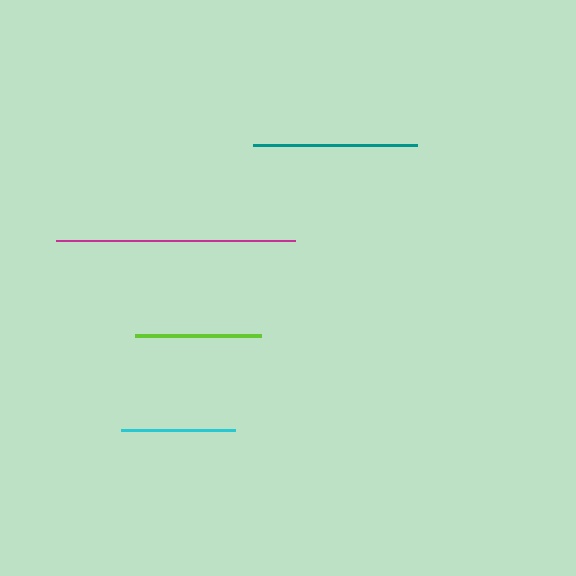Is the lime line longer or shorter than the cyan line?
The lime line is longer than the cyan line.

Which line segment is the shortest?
The cyan line is the shortest at approximately 114 pixels.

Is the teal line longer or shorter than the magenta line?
The magenta line is longer than the teal line.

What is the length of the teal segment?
The teal segment is approximately 164 pixels long.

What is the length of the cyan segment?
The cyan segment is approximately 114 pixels long.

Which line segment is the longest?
The magenta line is the longest at approximately 238 pixels.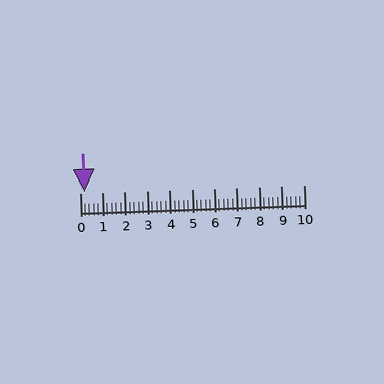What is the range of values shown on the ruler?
The ruler shows values from 0 to 10.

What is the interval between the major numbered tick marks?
The major tick marks are spaced 1 units apart.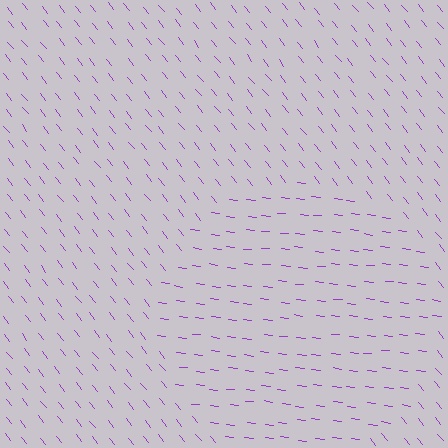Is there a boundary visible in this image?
Yes, there is a texture boundary formed by a change in line orientation.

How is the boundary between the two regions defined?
The boundary is defined purely by a change in line orientation (approximately 45 degrees difference). All lines are the same color and thickness.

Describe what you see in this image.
The image is filled with small purple line segments. A circle region in the image has lines oriented differently from the surrounding lines, creating a visible texture boundary.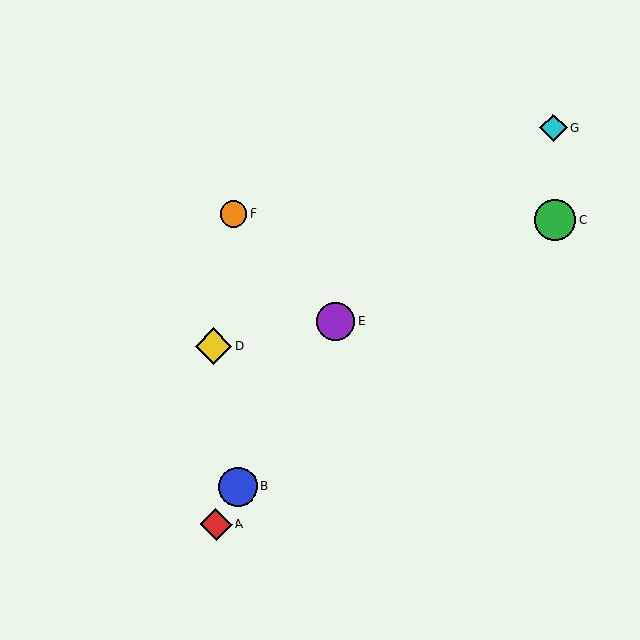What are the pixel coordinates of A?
Object A is at (216, 524).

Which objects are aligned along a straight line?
Objects A, B, E are aligned along a straight line.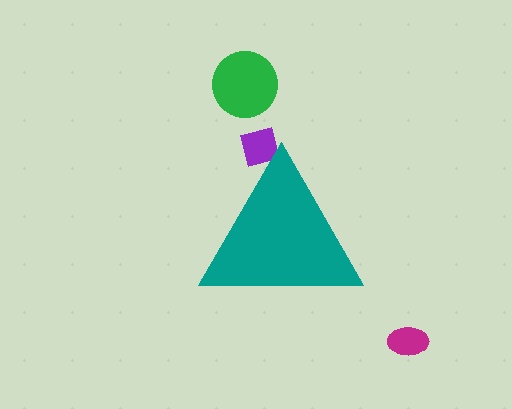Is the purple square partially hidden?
Yes, the purple square is partially hidden behind the teal triangle.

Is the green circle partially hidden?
No, the green circle is fully visible.